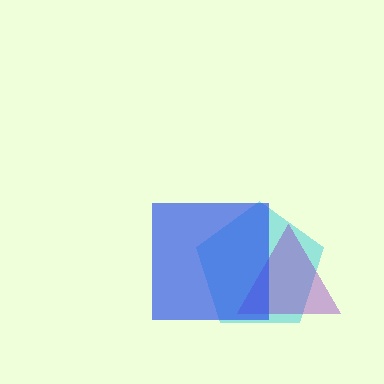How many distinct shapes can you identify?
There are 3 distinct shapes: a cyan pentagon, a purple triangle, a blue square.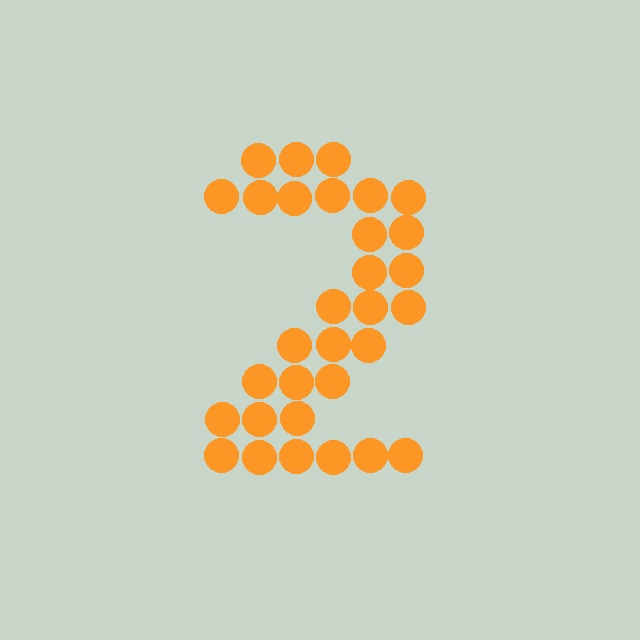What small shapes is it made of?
It is made of small circles.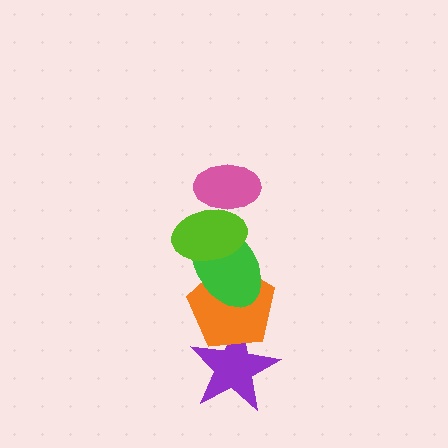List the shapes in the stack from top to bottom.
From top to bottom: the pink ellipse, the lime ellipse, the green ellipse, the orange pentagon, the purple star.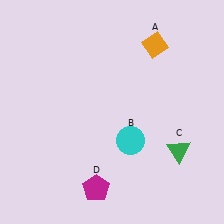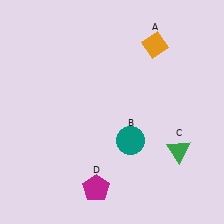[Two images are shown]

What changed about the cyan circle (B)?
In Image 1, B is cyan. In Image 2, it changed to teal.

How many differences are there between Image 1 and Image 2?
There is 1 difference between the two images.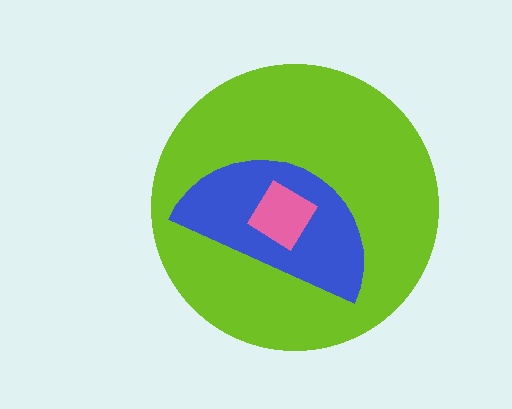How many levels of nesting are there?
3.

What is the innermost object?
The pink diamond.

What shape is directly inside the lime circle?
The blue semicircle.